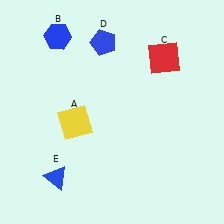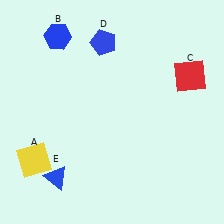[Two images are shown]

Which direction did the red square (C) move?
The red square (C) moved right.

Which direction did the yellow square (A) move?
The yellow square (A) moved left.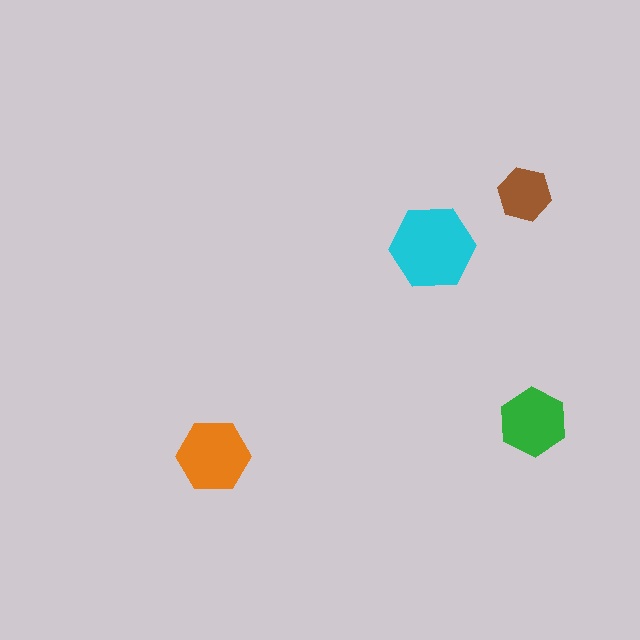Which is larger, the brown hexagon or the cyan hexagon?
The cyan one.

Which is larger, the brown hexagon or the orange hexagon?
The orange one.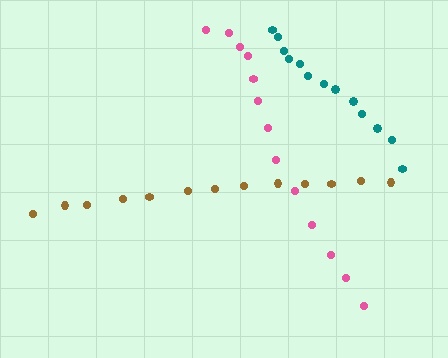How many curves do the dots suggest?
There are 3 distinct paths.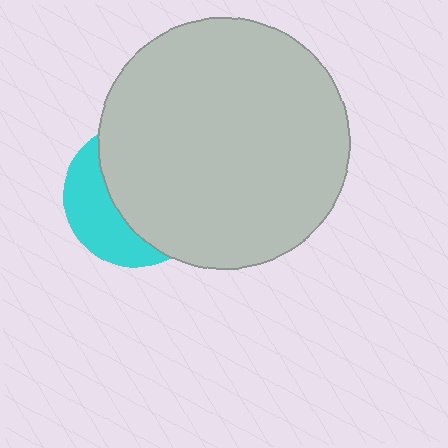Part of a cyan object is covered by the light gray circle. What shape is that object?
It is a circle.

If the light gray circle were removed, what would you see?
You would see the complete cyan circle.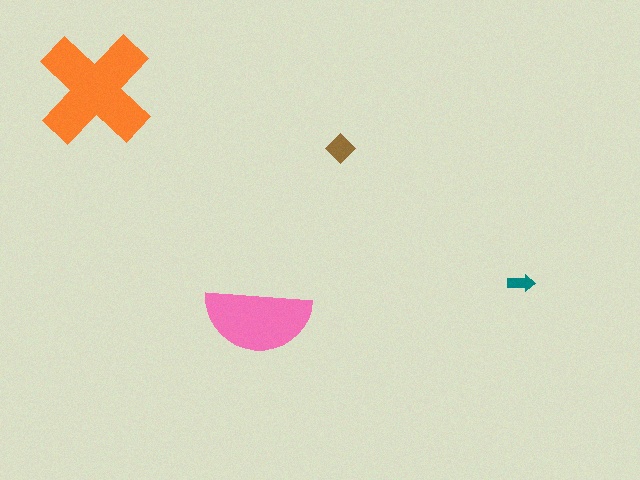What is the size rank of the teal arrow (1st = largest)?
4th.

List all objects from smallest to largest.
The teal arrow, the brown diamond, the pink semicircle, the orange cross.